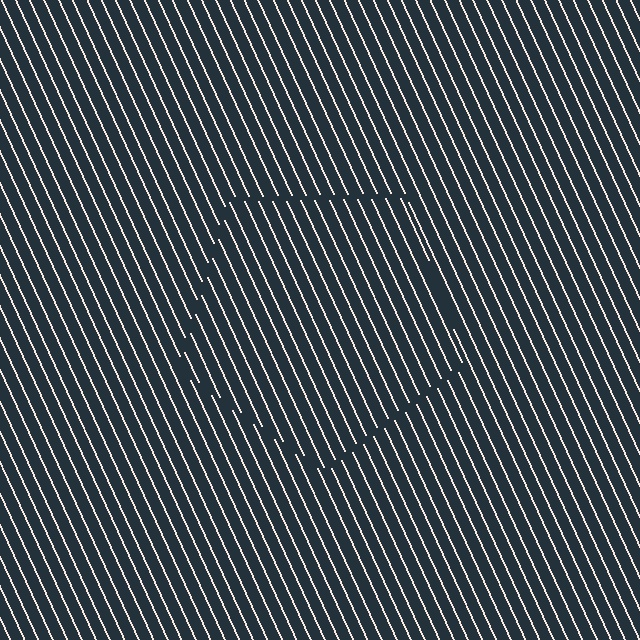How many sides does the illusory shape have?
5 sides — the line-ends trace a pentagon.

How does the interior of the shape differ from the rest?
The interior of the shape contains the same grating, shifted by half a period — the contour is defined by the phase discontinuity where line-ends from the inner and outer gratings abut.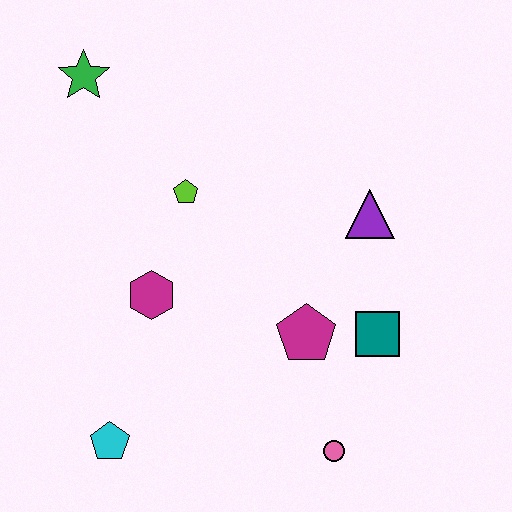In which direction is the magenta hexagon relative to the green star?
The magenta hexagon is below the green star.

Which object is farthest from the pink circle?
The green star is farthest from the pink circle.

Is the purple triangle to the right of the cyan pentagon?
Yes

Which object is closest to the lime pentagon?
The magenta hexagon is closest to the lime pentagon.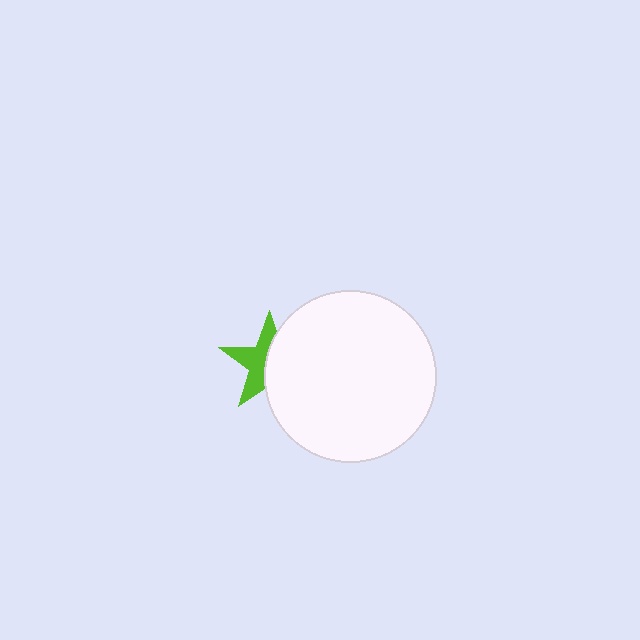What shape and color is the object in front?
The object in front is a white circle.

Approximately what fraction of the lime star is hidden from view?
Roughly 51% of the lime star is hidden behind the white circle.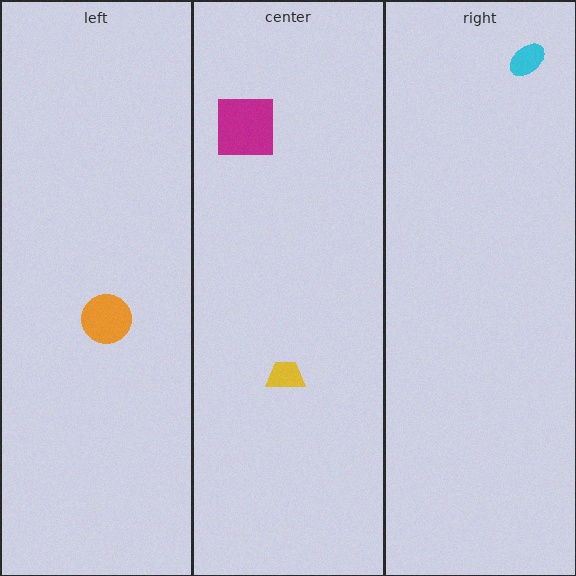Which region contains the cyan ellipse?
The right region.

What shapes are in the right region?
The cyan ellipse.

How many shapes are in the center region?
2.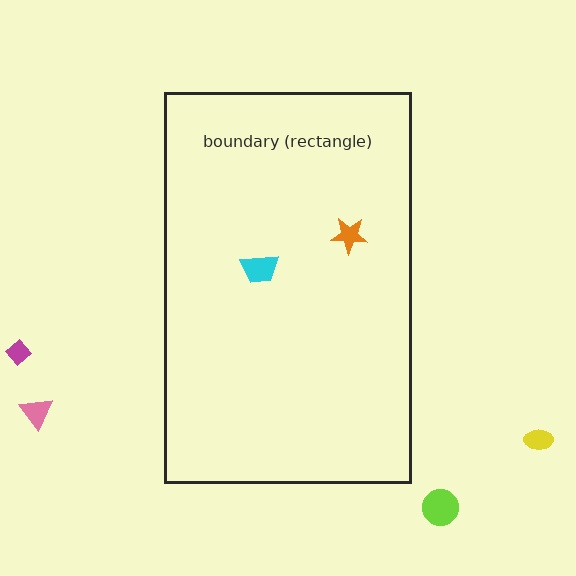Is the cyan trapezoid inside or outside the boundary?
Inside.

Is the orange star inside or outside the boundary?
Inside.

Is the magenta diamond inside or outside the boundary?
Outside.